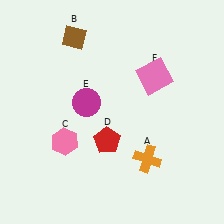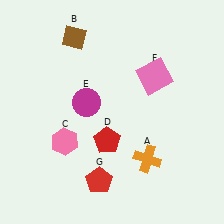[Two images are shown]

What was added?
A red pentagon (G) was added in Image 2.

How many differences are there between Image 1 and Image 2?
There is 1 difference between the two images.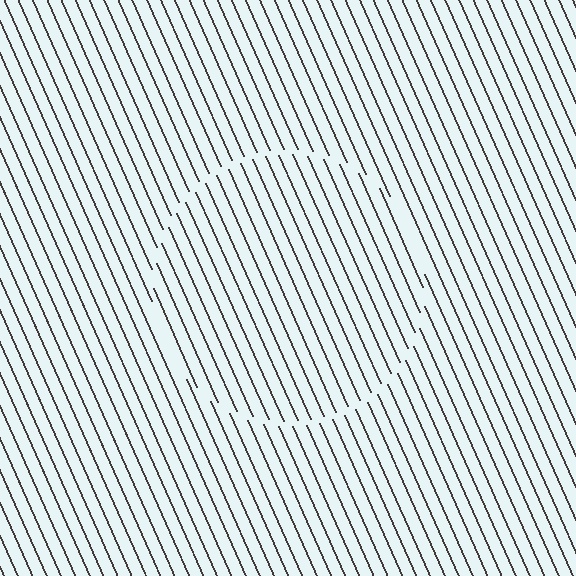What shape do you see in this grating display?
An illusory circle. The interior of the shape contains the same grating, shifted by half a period — the contour is defined by the phase discontinuity where line-ends from the inner and outer gratings abut.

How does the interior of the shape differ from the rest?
The interior of the shape contains the same grating, shifted by half a period — the contour is defined by the phase discontinuity where line-ends from the inner and outer gratings abut.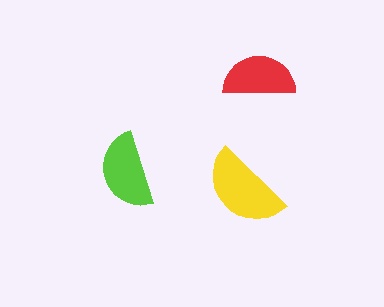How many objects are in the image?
There are 3 objects in the image.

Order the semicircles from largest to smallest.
the yellow one, the lime one, the red one.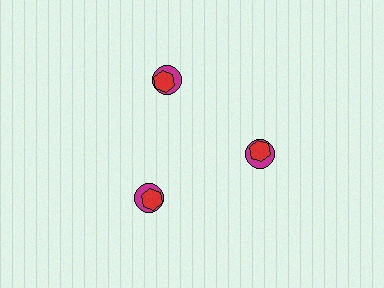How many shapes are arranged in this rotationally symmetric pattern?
There are 6 shapes, arranged in 3 groups of 2.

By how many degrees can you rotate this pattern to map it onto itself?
The pattern maps onto itself every 120 degrees of rotation.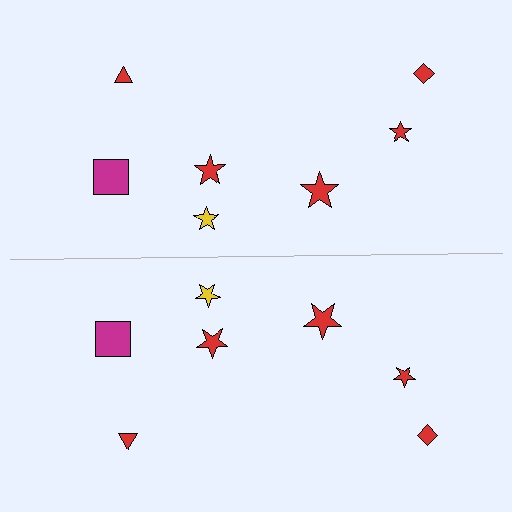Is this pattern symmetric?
Yes, this pattern has bilateral (reflection) symmetry.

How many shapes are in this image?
There are 14 shapes in this image.